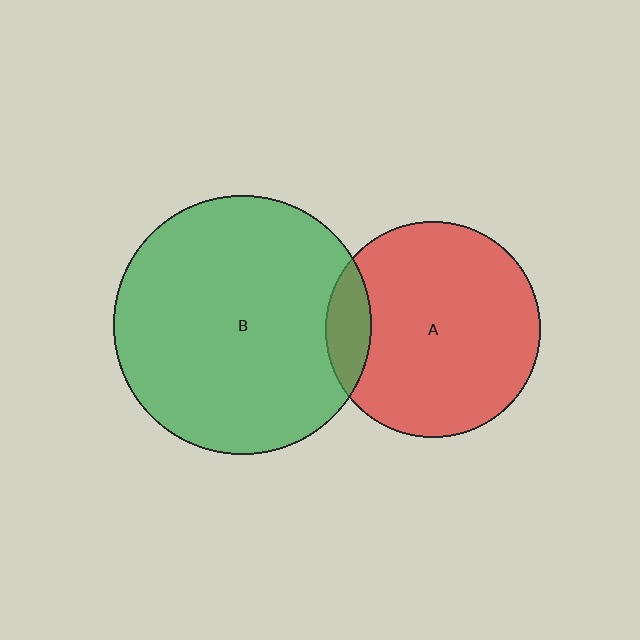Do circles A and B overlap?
Yes.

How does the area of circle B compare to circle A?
Approximately 1.4 times.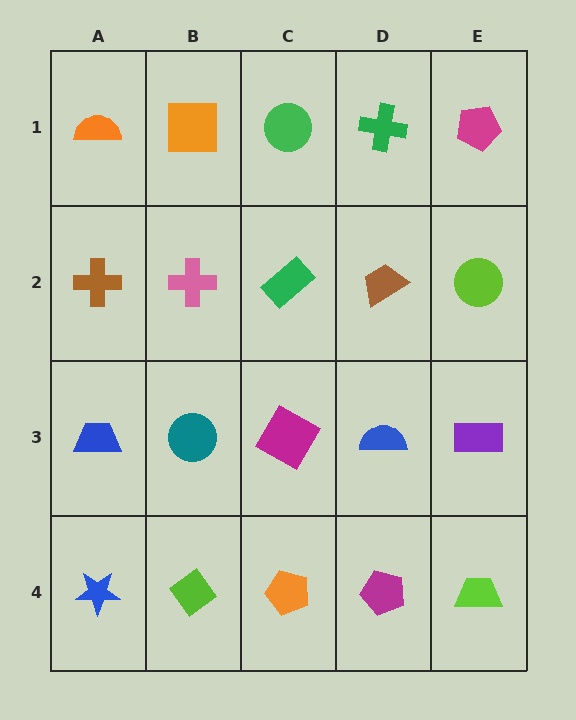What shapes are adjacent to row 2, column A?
An orange semicircle (row 1, column A), a blue trapezoid (row 3, column A), a pink cross (row 2, column B).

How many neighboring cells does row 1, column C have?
3.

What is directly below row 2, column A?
A blue trapezoid.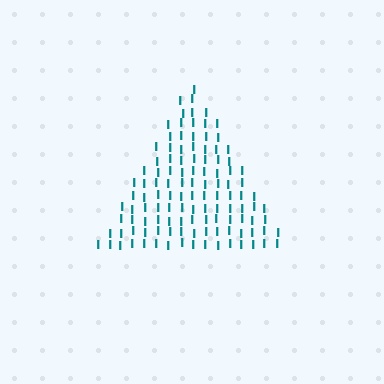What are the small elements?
The small elements are letter I's.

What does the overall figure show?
The overall figure shows a triangle.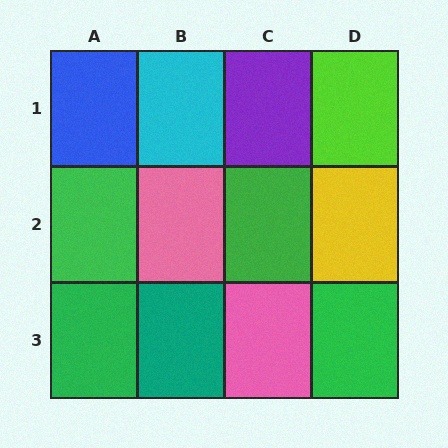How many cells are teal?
1 cell is teal.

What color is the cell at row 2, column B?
Pink.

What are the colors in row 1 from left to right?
Blue, cyan, purple, lime.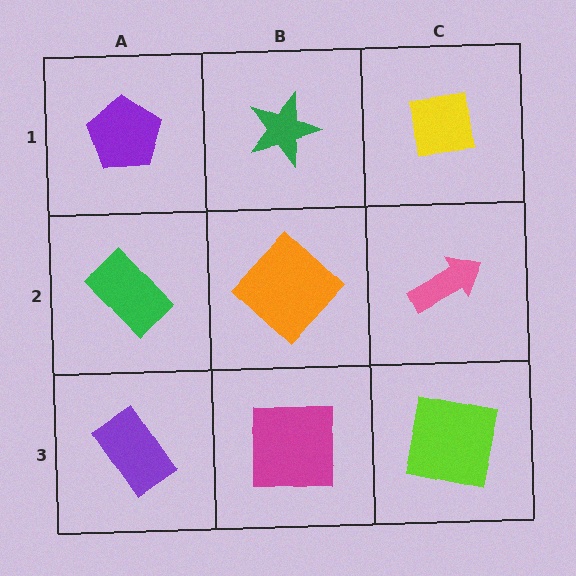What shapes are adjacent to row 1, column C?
A pink arrow (row 2, column C), a green star (row 1, column B).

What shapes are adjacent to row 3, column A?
A green rectangle (row 2, column A), a magenta square (row 3, column B).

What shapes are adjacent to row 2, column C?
A yellow square (row 1, column C), a lime square (row 3, column C), an orange diamond (row 2, column B).